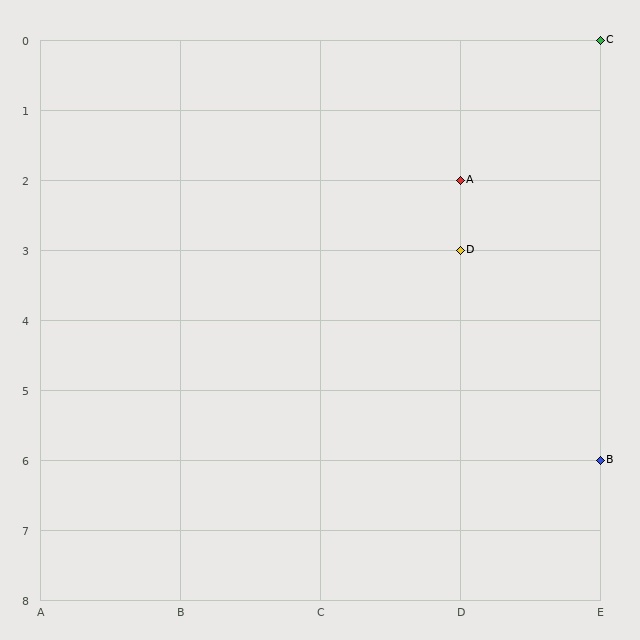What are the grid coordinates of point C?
Point C is at grid coordinates (E, 0).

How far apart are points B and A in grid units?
Points B and A are 1 column and 4 rows apart (about 4.1 grid units diagonally).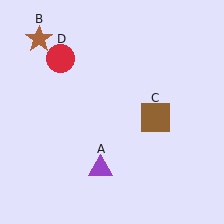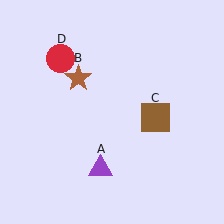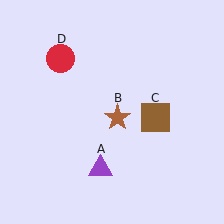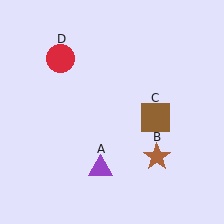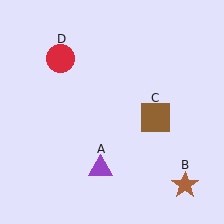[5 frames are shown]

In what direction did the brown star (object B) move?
The brown star (object B) moved down and to the right.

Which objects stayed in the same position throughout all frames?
Purple triangle (object A) and brown square (object C) and red circle (object D) remained stationary.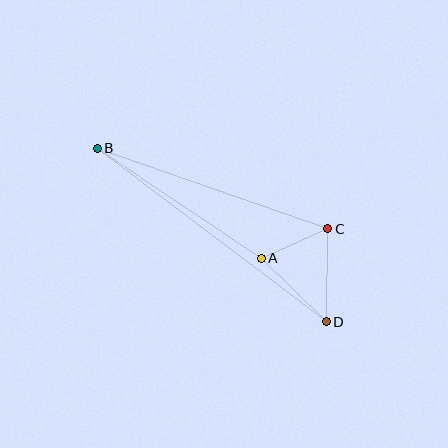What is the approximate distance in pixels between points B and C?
The distance between B and C is approximately 244 pixels.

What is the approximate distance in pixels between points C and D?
The distance between C and D is approximately 93 pixels.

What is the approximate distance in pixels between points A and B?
The distance between A and B is approximately 197 pixels.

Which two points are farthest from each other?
Points B and D are farthest from each other.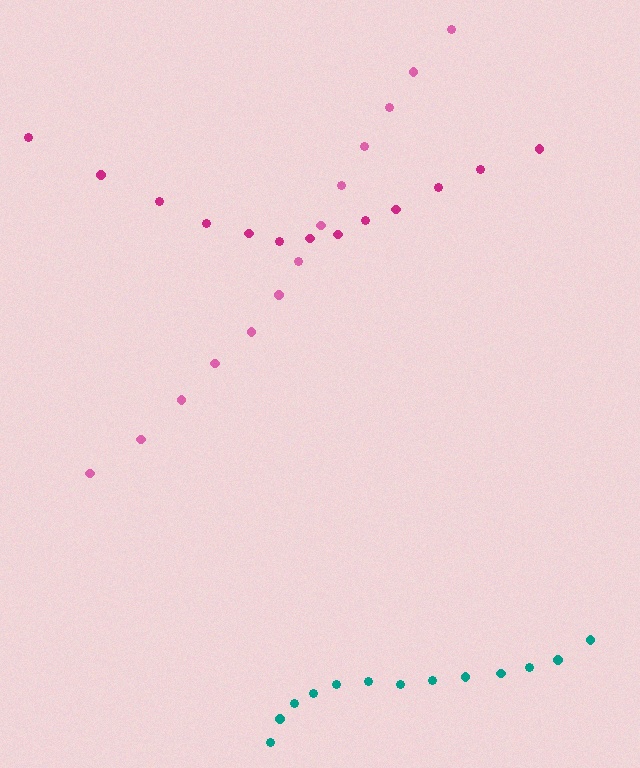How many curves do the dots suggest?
There are 3 distinct paths.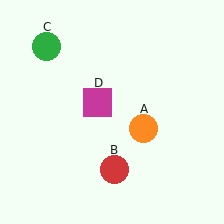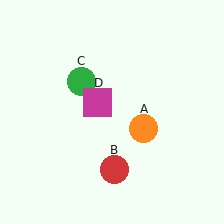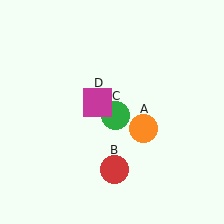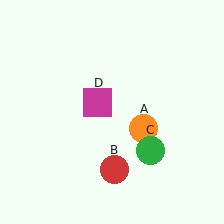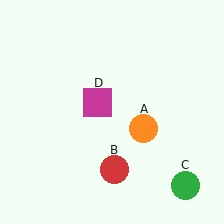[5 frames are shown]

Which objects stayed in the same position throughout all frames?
Orange circle (object A) and red circle (object B) and magenta square (object D) remained stationary.